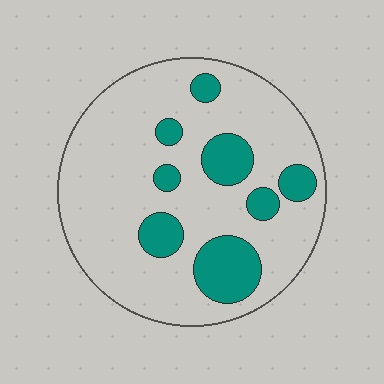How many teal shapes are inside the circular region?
8.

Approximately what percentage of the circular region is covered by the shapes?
Approximately 20%.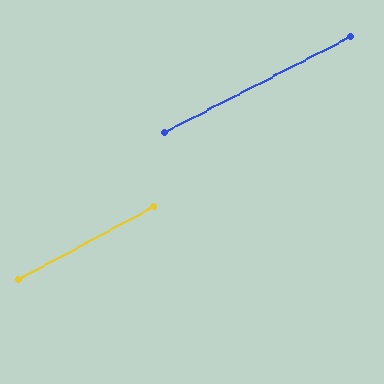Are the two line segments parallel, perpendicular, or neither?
Parallel — their directions differ by only 1.2°.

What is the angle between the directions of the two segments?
Approximately 1 degree.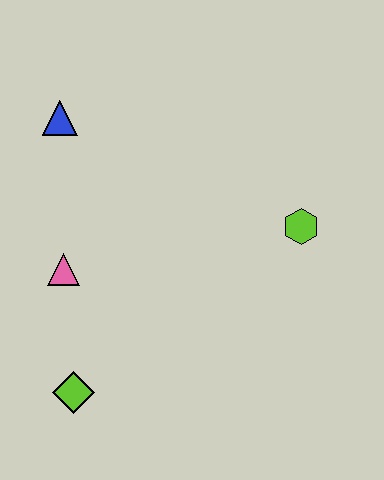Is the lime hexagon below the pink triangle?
No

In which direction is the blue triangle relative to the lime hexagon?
The blue triangle is to the left of the lime hexagon.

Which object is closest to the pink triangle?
The lime diamond is closest to the pink triangle.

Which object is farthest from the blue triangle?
The lime diamond is farthest from the blue triangle.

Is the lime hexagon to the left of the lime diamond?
No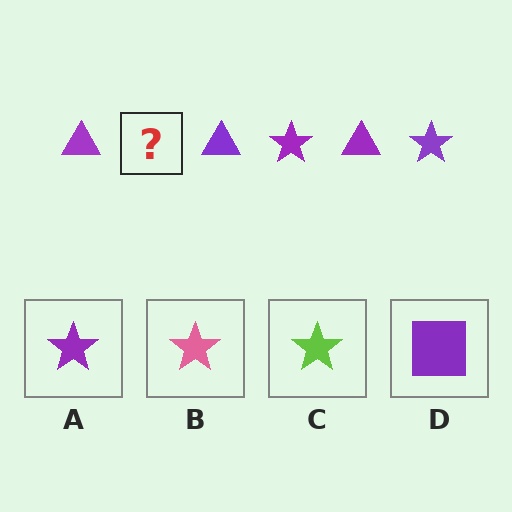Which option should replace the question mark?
Option A.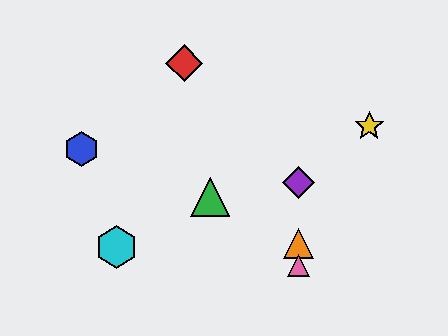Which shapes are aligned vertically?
The purple diamond, the orange triangle, the pink triangle are aligned vertically.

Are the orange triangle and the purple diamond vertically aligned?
Yes, both are at x≈298.